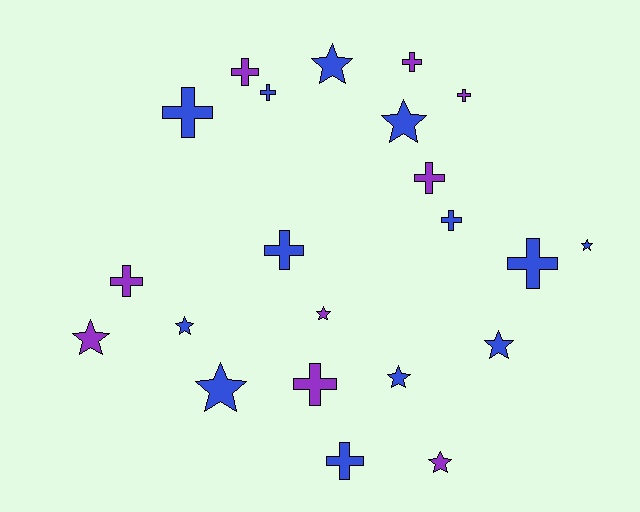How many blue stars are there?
There are 7 blue stars.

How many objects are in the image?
There are 22 objects.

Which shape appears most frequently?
Cross, with 12 objects.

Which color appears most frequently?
Blue, with 13 objects.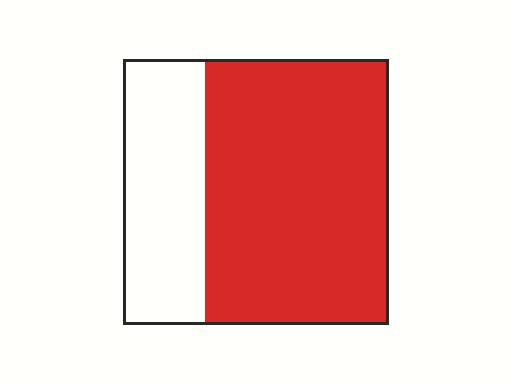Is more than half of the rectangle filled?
Yes.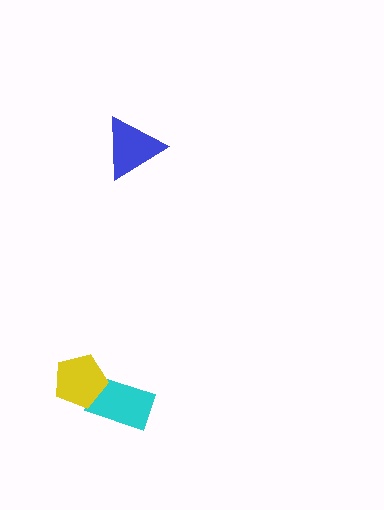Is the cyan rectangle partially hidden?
Yes, it is partially covered by another shape.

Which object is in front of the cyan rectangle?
The yellow pentagon is in front of the cyan rectangle.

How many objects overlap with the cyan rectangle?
1 object overlaps with the cyan rectangle.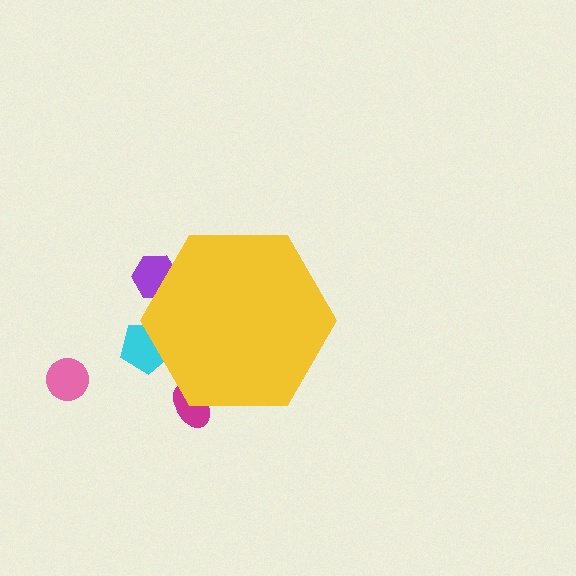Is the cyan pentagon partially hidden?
Yes, the cyan pentagon is partially hidden behind the yellow hexagon.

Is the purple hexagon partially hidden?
Yes, the purple hexagon is partially hidden behind the yellow hexagon.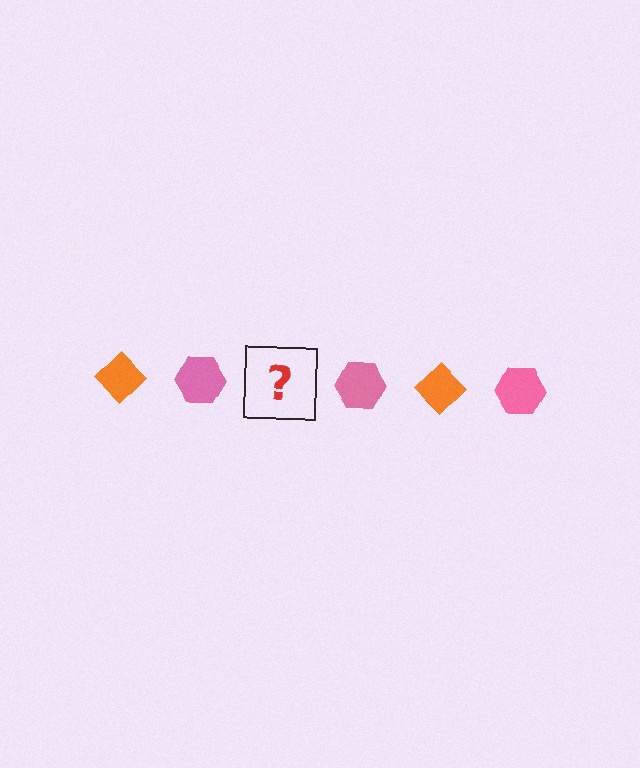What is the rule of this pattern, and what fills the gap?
The rule is that the pattern alternates between orange diamond and pink hexagon. The gap should be filled with an orange diamond.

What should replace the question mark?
The question mark should be replaced with an orange diamond.